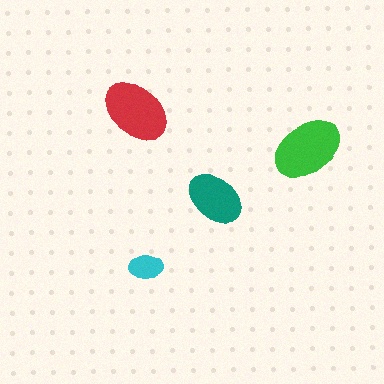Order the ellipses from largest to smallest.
the green one, the red one, the teal one, the cyan one.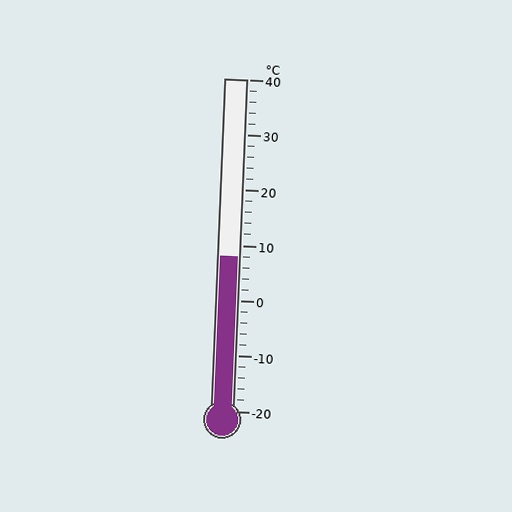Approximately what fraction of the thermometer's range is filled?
The thermometer is filled to approximately 45% of its range.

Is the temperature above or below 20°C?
The temperature is below 20°C.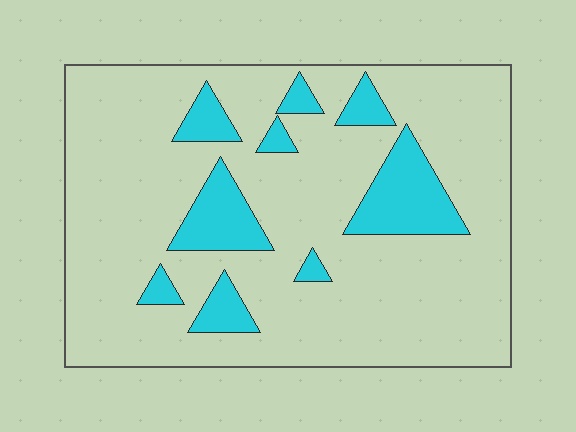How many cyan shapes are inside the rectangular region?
9.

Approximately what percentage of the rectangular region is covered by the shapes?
Approximately 15%.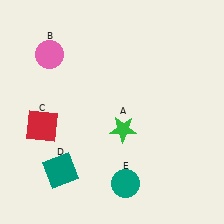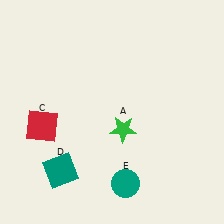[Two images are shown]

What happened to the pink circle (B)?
The pink circle (B) was removed in Image 2. It was in the top-left area of Image 1.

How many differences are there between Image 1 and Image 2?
There is 1 difference between the two images.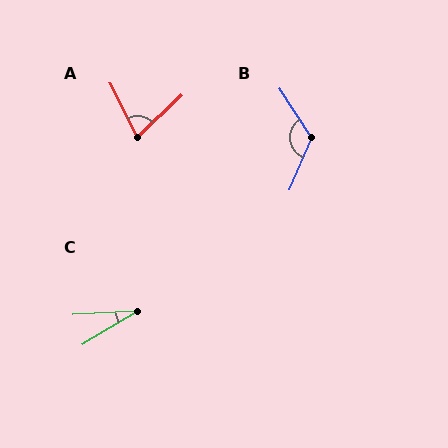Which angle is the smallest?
C, at approximately 27 degrees.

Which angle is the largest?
B, at approximately 124 degrees.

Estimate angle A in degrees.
Approximately 73 degrees.